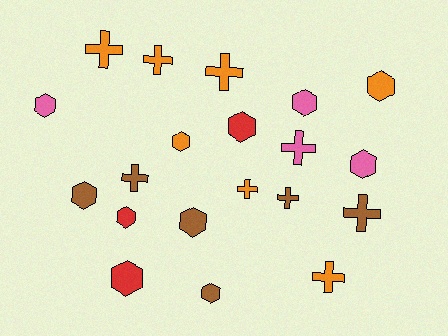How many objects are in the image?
There are 20 objects.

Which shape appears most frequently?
Hexagon, with 11 objects.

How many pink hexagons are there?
There are 3 pink hexagons.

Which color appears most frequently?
Orange, with 7 objects.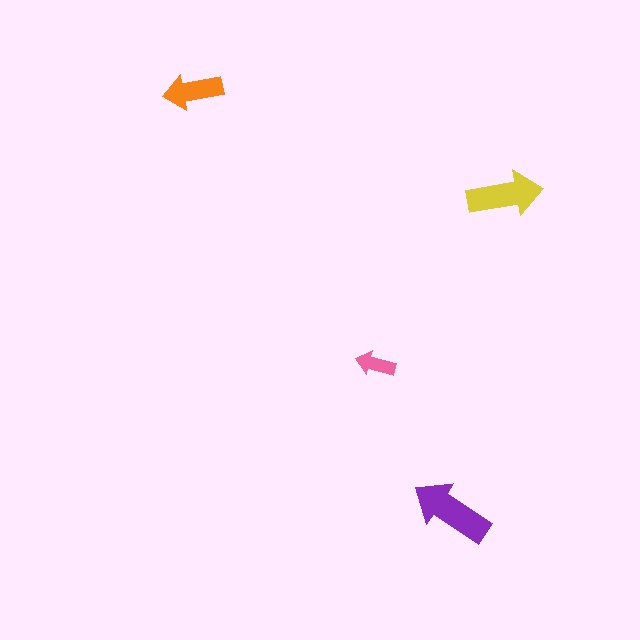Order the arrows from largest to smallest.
the purple one, the yellow one, the orange one, the pink one.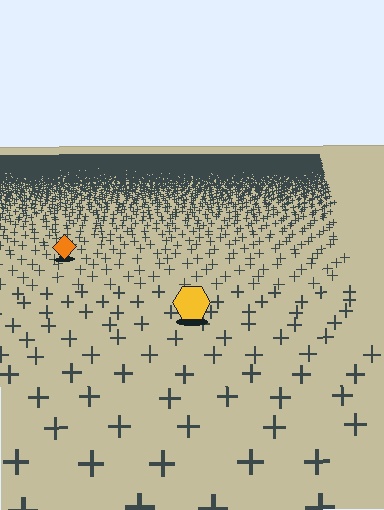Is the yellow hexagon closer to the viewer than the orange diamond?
Yes. The yellow hexagon is closer — you can tell from the texture gradient: the ground texture is coarser near it.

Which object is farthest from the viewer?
The orange diamond is farthest from the viewer. It appears smaller and the ground texture around it is denser.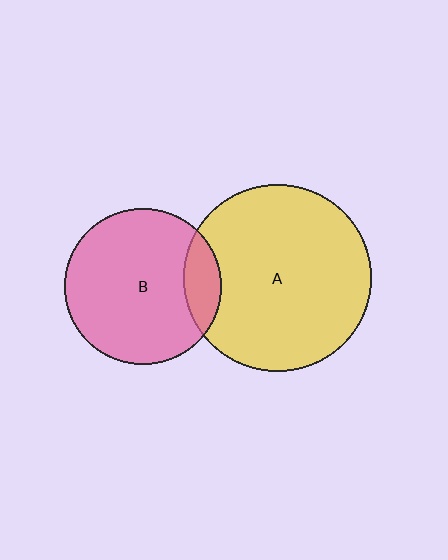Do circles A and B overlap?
Yes.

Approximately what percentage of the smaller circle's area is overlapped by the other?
Approximately 15%.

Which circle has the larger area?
Circle A (yellow).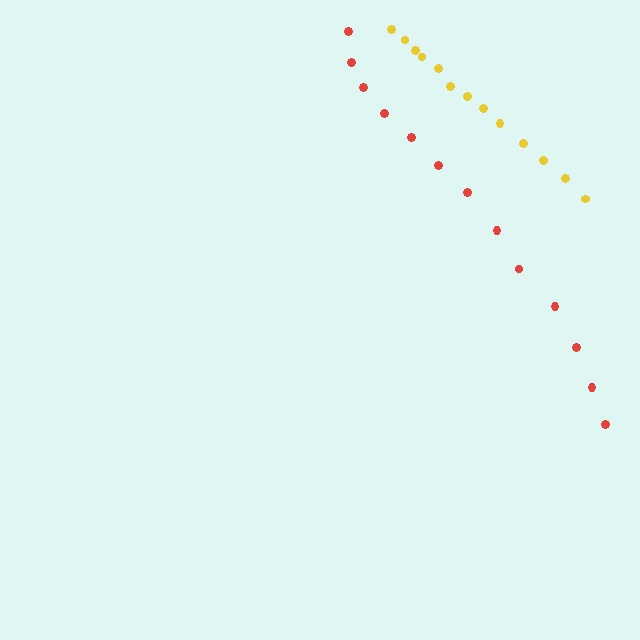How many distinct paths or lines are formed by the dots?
There are 2 distinct paths.